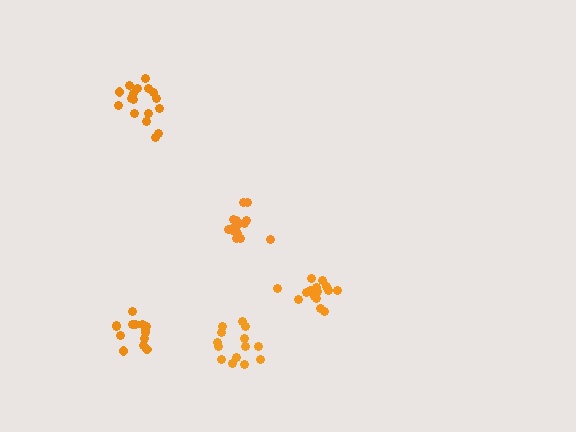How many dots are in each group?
Group 1: 14 dots, Group 2: 17 dots, Group 3: 14 dots, Group 4: 15 dots, Group 5: 15 dots (75 total).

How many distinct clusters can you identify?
There are 5 distinct clusters.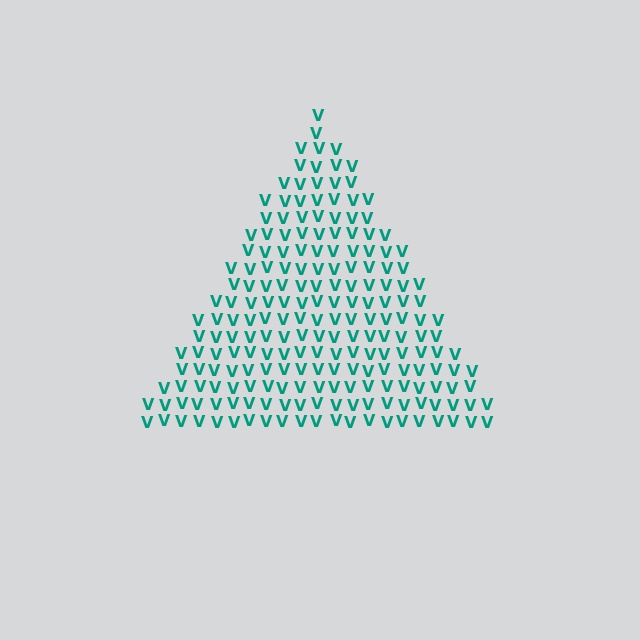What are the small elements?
The small elements are letter V's.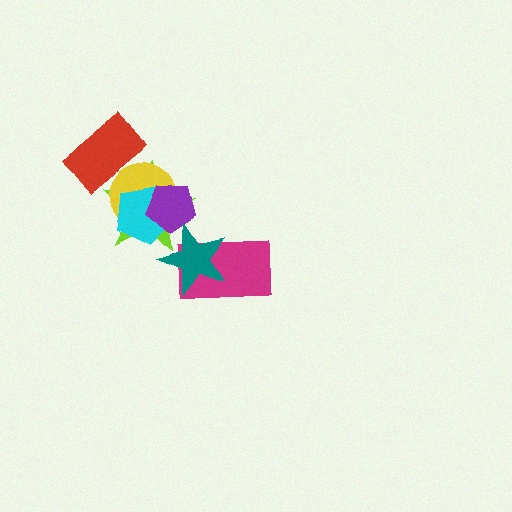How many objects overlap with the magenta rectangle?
1 object overlaps with the magenta rectangle.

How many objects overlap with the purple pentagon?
4 objects overlap with the purple pentagon.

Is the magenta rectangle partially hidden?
Yes, it is partially covered by another shape.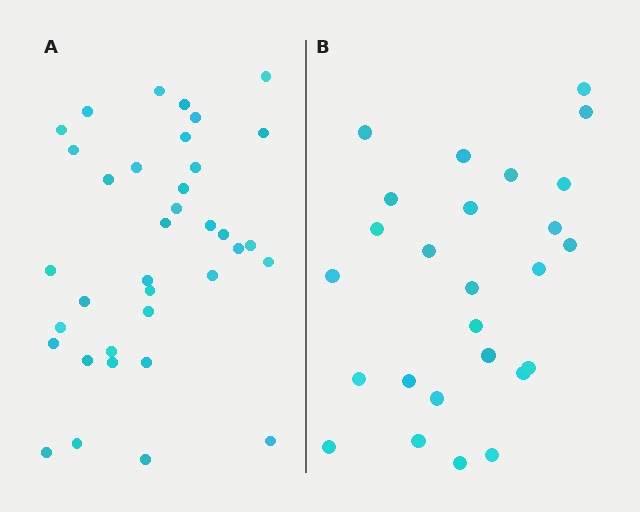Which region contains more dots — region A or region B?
Region A (the left region) has more dots.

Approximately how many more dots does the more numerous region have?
Region A has roughly 10 or so more dots than region B.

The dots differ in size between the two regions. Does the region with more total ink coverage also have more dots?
No. Region B has more total ink coverage because its dots are larger, but region A actually contains more individual dots. Total area can be misleading — the number of items is what matters here.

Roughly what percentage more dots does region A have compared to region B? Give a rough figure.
About 40% more.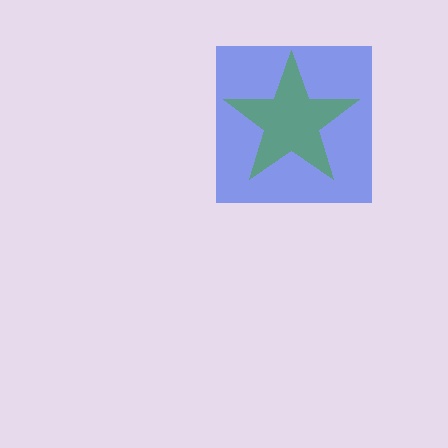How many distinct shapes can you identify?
There are 2 distinct shapes: a blue square, a green star.